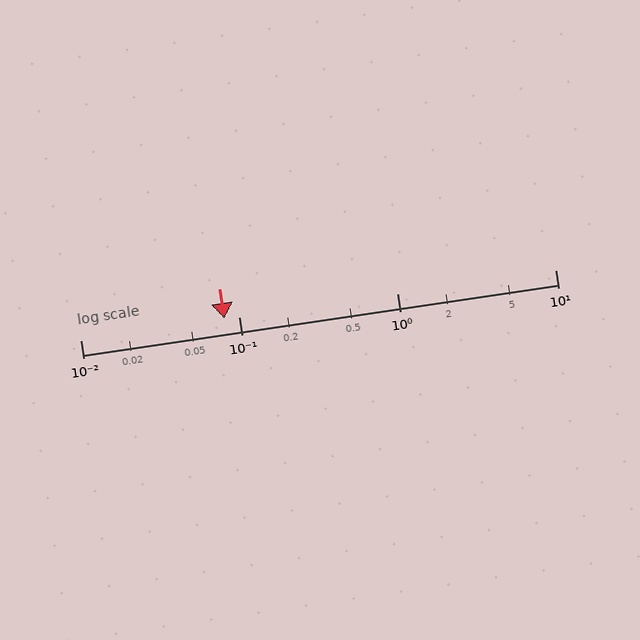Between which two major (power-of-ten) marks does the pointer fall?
The pointer is between 0.01 and 0.1.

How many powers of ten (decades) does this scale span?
The scale spans 3 decades, from 0.01 to 10.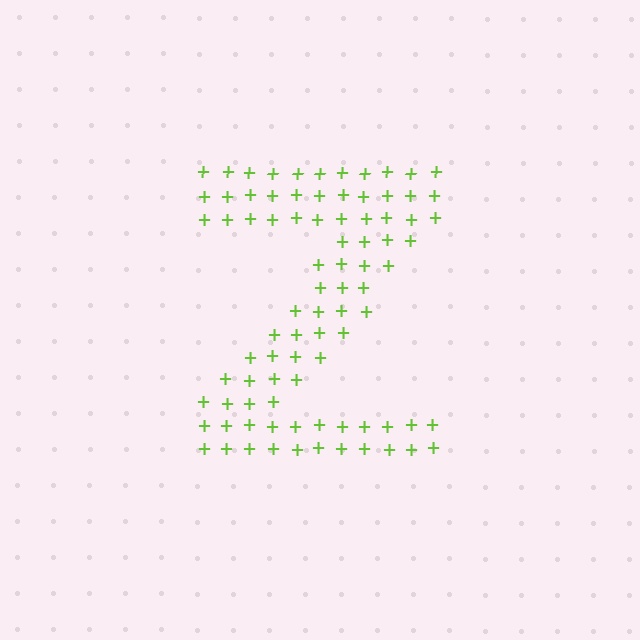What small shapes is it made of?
It is made of small plus signs.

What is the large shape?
The large shape is the letter Z.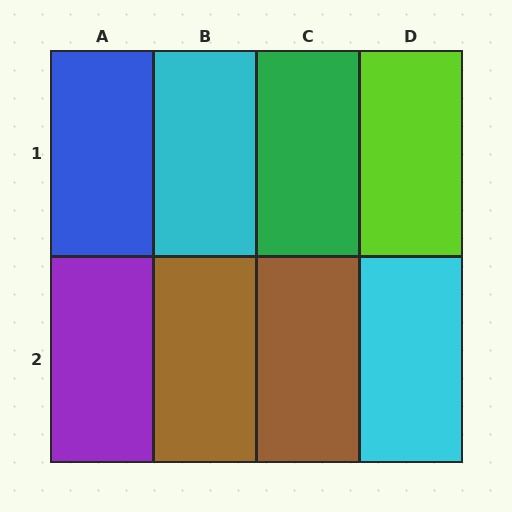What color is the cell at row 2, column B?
Brown.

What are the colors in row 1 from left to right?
Blue, cyan, green, lime.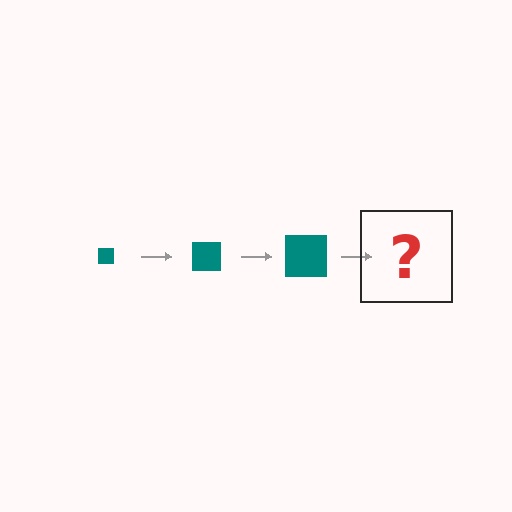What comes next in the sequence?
The next element should be a teal square, larger than the previous one.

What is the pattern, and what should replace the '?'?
The pattern is that the square gets progressively larger each step. The '?' should be a teal square, larger than the previous one.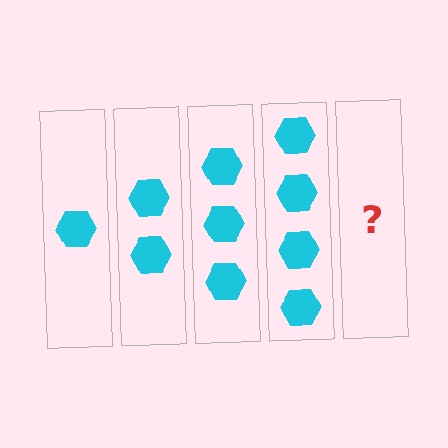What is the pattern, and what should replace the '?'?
The pattern is that each step adds one more hexagon. The '?' should be 5 hexagons.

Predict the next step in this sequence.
The next step is 5 hexagons.